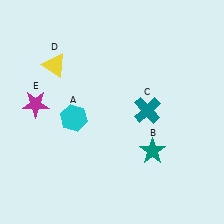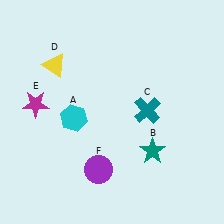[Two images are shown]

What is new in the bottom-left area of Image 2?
A purple circle (F) was added in the bottom-left area of Image 2.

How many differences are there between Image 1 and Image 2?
There is 1 difference between the two images.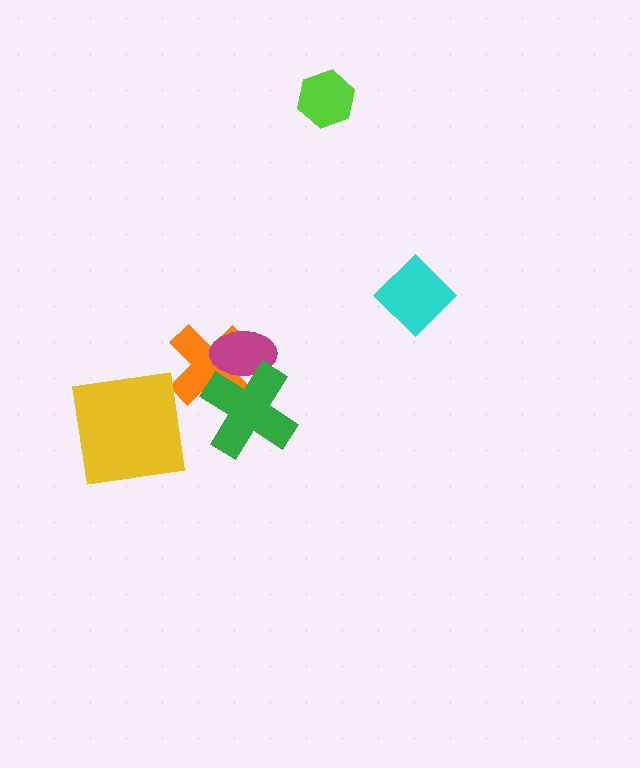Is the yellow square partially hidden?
No, no other shape covers it.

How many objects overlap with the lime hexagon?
0 objects overlap with the lime hexagon.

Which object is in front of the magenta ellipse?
The green cross is in front of the magenta ellipse.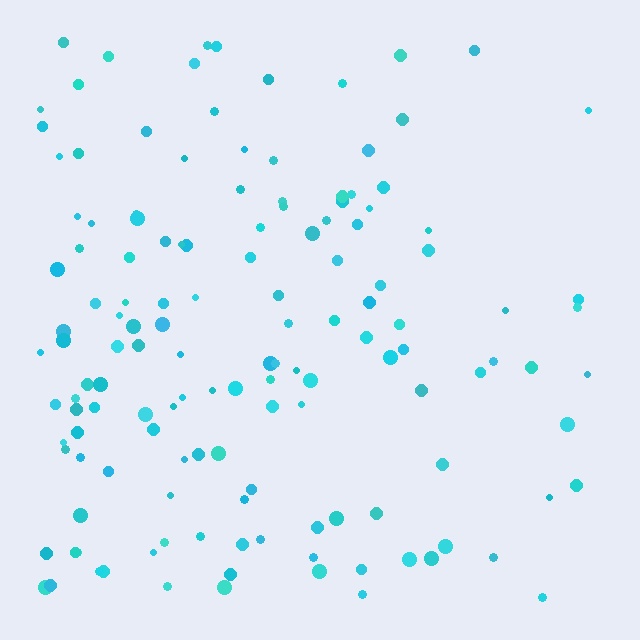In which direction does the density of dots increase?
From right to left, with the left side densest.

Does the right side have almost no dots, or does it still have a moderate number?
Still a moderate number, just noticeably fewer than the left.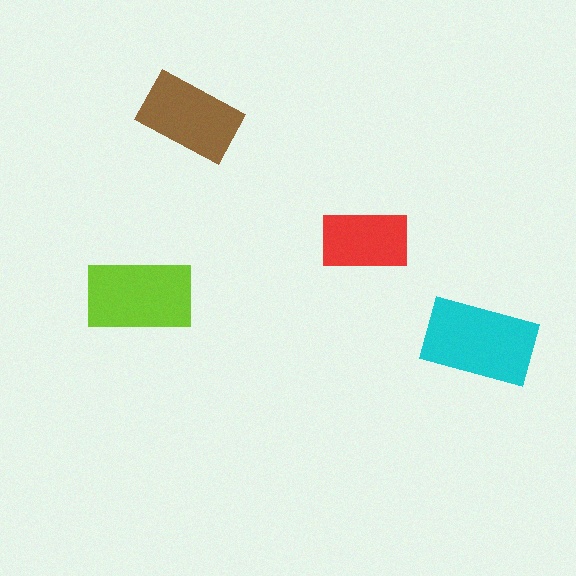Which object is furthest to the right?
The cyan rectangle is rightmost.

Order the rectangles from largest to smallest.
the cyan one, the lime one, the brown one, the red one.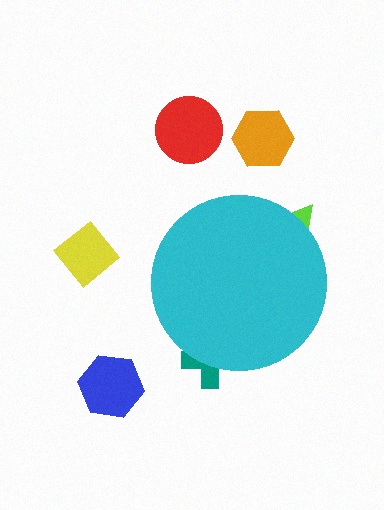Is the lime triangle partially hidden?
Yes, the lime triangle is partially hidden behind the cyan circle.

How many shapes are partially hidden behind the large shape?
2 shapes are partially hidden.